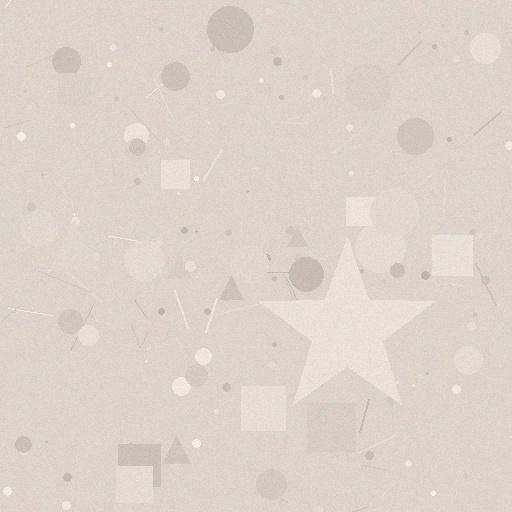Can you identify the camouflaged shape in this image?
The camouflaged shape is a star.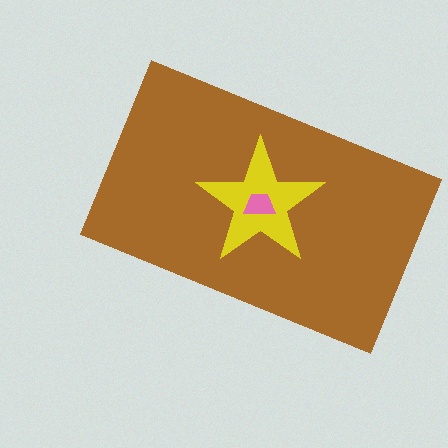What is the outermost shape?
The brown rectangle.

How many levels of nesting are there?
3.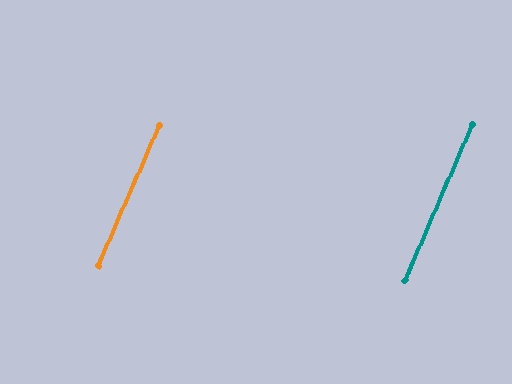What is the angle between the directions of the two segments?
Approximately 0 degrees.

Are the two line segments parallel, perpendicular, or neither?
Parallel — their directions differ by only 0.2°.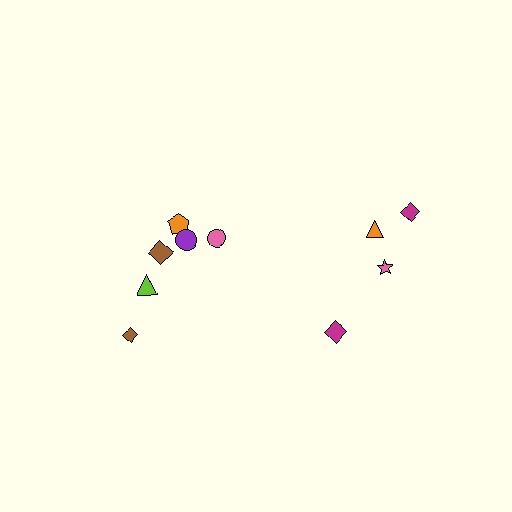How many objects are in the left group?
There are 6 objects.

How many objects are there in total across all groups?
There are 10 objects.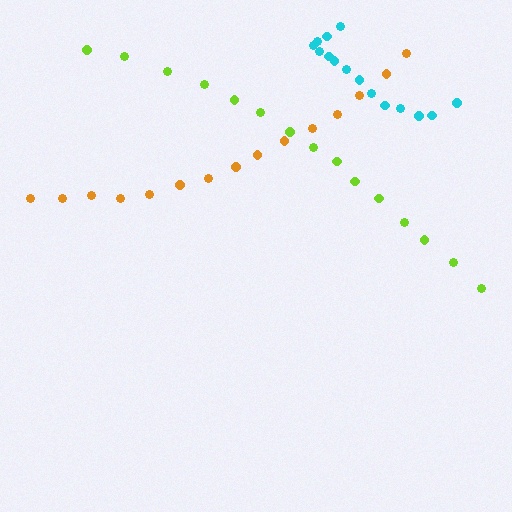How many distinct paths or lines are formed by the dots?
There are 3 distinct paths.